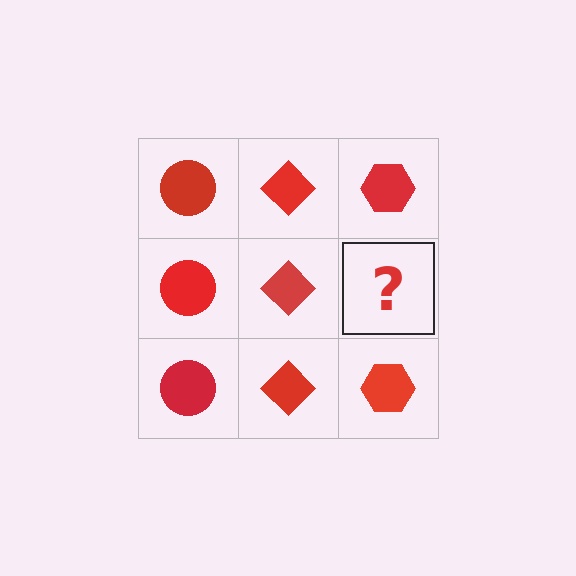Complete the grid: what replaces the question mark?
The question mark should be replaced with a red hexagon.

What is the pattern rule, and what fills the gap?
The rule is that each column has a consistent shape. The gap should be filled with a red hexagon.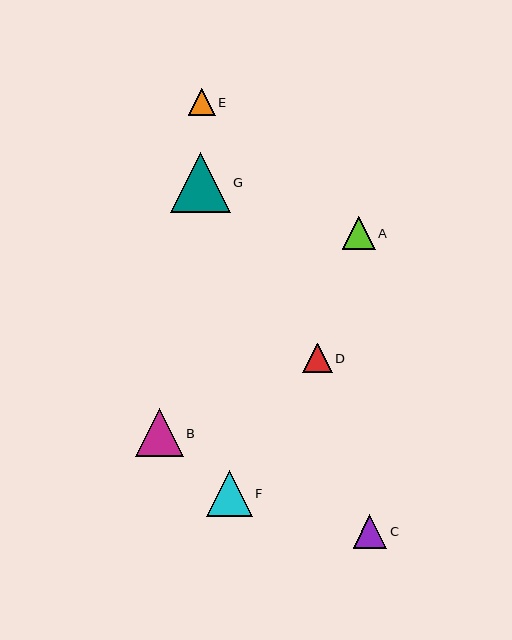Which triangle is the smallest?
Triangle E is the smallest with a size of approximately 27 pixels.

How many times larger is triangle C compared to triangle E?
Triangle C is approximately 1.2 times the size of triangle E.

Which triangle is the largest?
Triangle G is the largest with a size of approximately 60 pixels.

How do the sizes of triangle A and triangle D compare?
Triangle A and triangle D are approximately the same size.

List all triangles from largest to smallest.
From largest to smallest: G, B, F, C, A, D, E.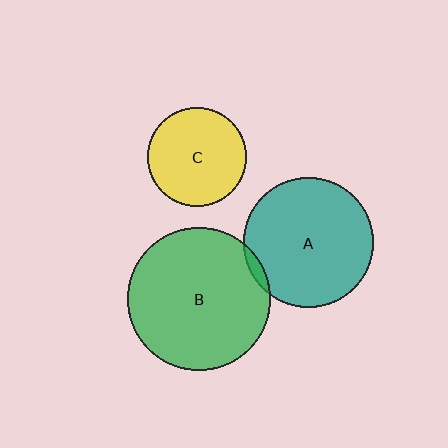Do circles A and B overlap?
Yes.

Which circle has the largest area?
Circle B (green).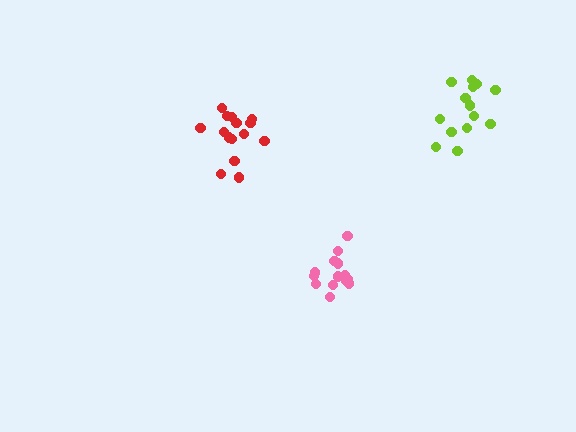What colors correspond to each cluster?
The clusters are colored: pink, lime, red.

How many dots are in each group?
Group 1: 15 dots, Group 2: 14 dots, Group 3: 15 dots (44 total).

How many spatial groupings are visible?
There are 3 spatial groupings.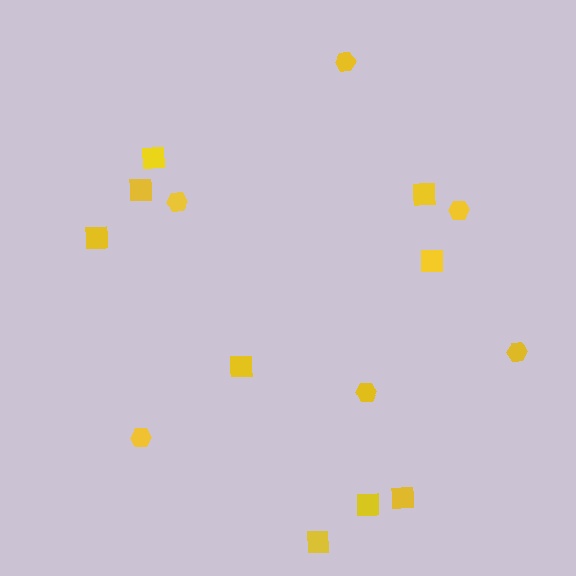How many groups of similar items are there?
There are 2 groups: one group of hexagons (6) and one group of squares (9).